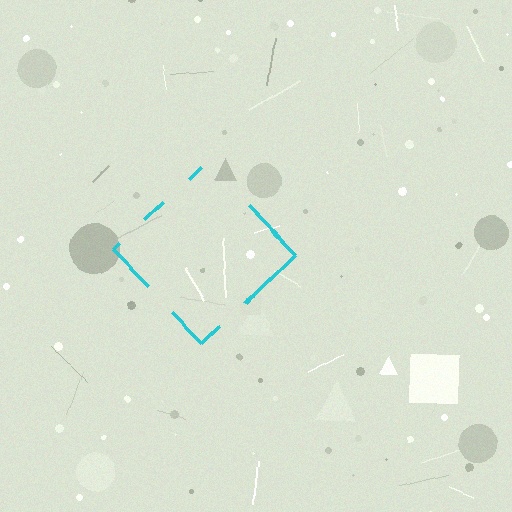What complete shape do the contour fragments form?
The contour fragments form a diamond.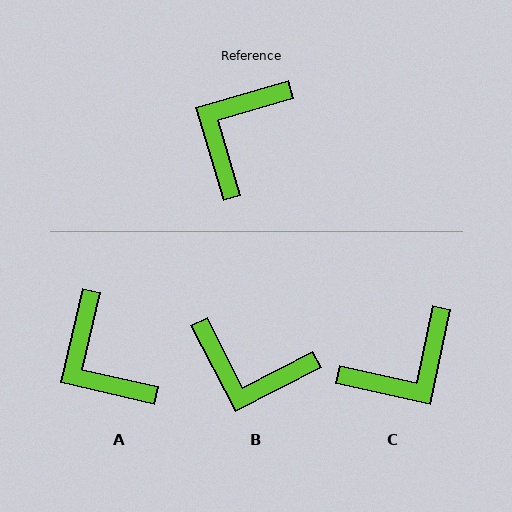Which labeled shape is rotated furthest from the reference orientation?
C, about 152 degrees away.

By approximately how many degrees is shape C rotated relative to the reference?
Approximately 152 degrees counter-clockwise.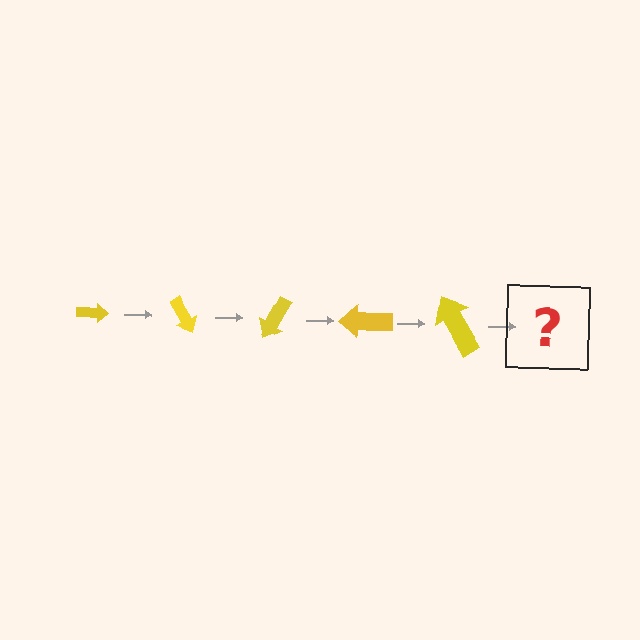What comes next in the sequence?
The next element should be an arrow, larger than the previous one and rotated 300 degrees from the start.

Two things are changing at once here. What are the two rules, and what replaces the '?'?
The two rules are that the arrow grows larger each step and it rotates 60 degrees each step. The '?' should be an arrow, larger than the previous one and rotated 300 degrees from the start.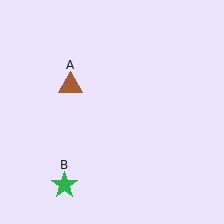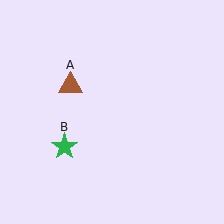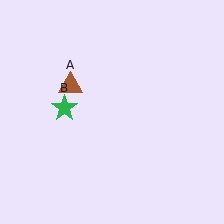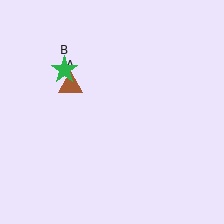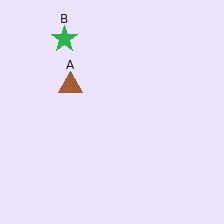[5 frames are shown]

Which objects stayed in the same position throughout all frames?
Brown triangle (object A) remained stationary.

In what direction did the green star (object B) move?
The green star (object B) moved up.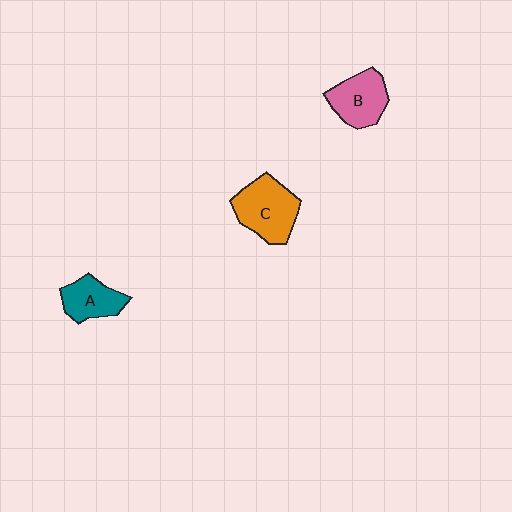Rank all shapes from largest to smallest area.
From largest to smallest: C (orange), B (pink), A (teal).